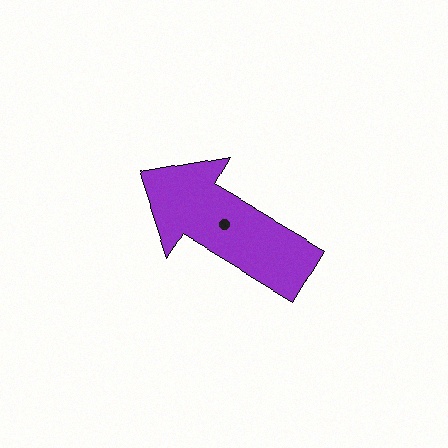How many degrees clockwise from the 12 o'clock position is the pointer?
Approximately 300 degrees.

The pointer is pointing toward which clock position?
Roughly 10 o'clock.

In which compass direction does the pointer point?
Northwest.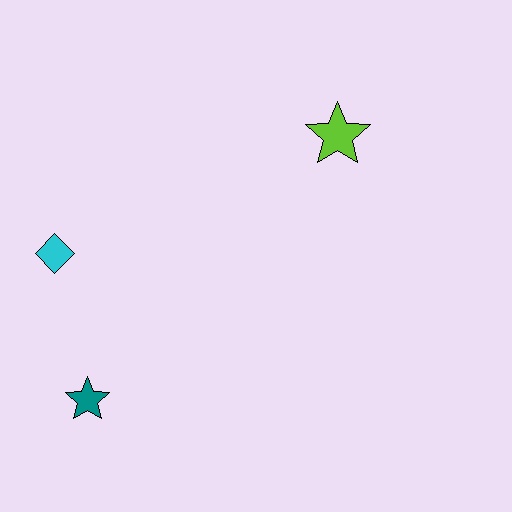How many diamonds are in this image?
There is 1 diamond.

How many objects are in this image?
There are 3 objects.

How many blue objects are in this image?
There are no blue objects.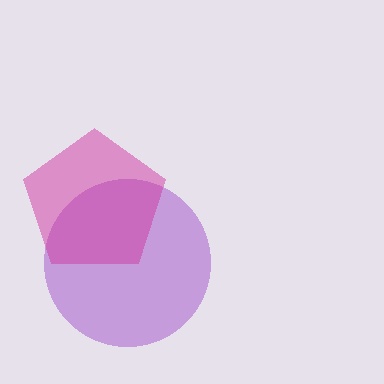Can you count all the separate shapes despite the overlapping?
Yes, there are 2 separate shapes.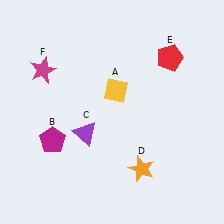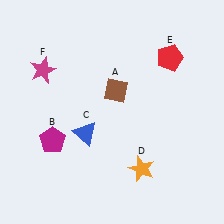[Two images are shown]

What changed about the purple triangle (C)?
In Image 1, C is purple. In Image 2, it changed to blue.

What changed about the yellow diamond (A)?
In Image 1, A is yellow. In Image 2, it changed to brown.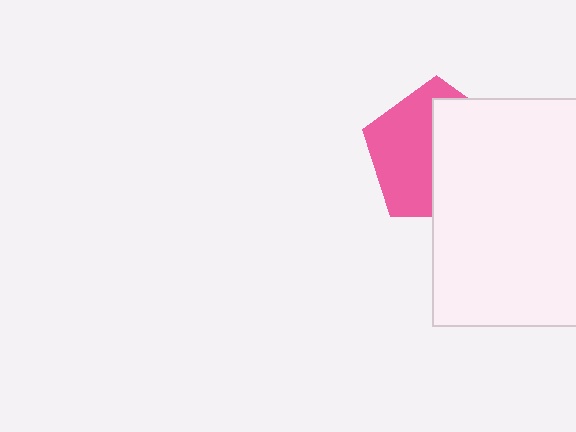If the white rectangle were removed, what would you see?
You would see the complete pink pentagon.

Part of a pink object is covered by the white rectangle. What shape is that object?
It is a pentagon.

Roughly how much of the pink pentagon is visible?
About half of it is visible (roughly 48%).